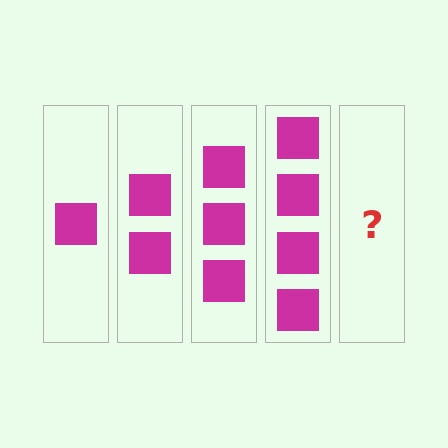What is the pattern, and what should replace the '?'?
The pattern is that each step adds one more square. The '?' should be 5 squares.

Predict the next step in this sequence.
The next step is 5 squares.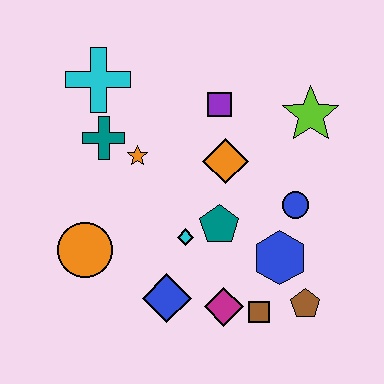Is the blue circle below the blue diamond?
No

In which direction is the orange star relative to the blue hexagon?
The orange star is to the left of the blue hexagon.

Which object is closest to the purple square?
The orange diamond is closest to the purple square.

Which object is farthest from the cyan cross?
The brown pentagon is farthest from the cyan cross.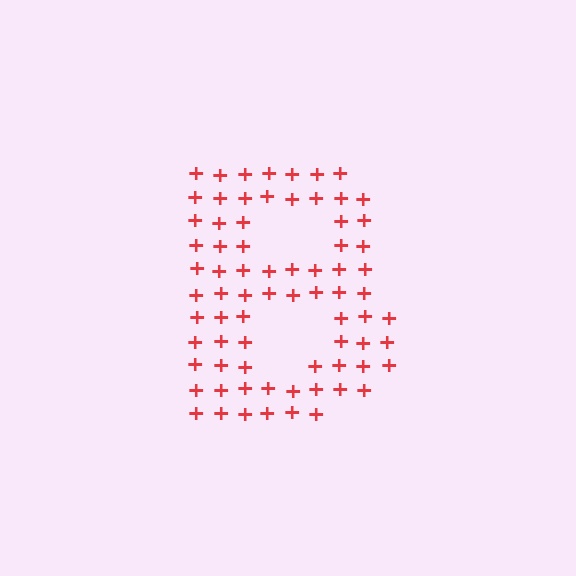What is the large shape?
The large shape is the letter B.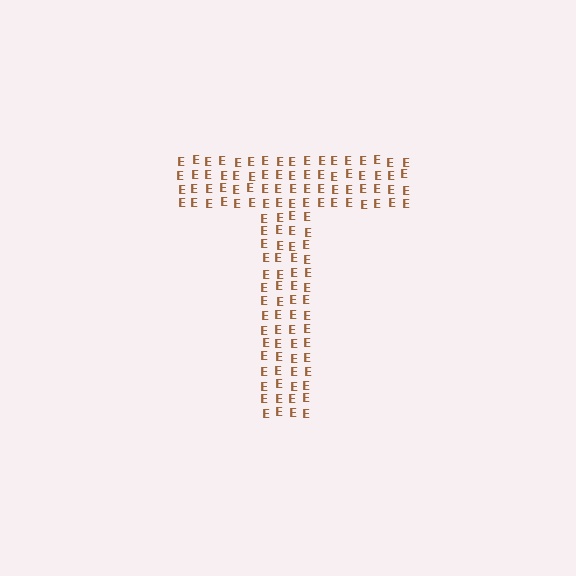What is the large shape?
The large shape is the letter T.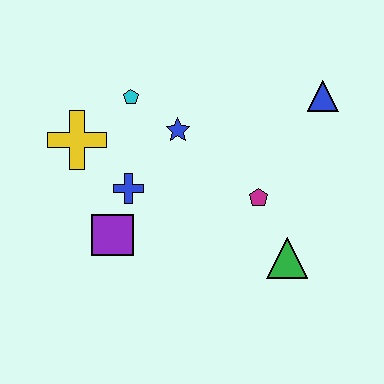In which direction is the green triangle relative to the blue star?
The green triangle is below the blue star.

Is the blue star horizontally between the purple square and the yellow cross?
No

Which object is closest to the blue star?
The cyan pentagon is closest to the blue star.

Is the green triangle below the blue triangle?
Yes